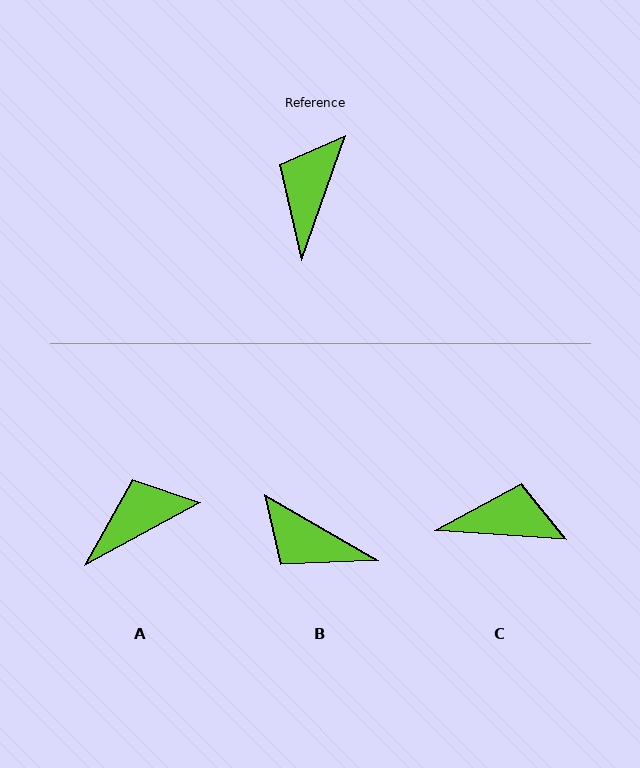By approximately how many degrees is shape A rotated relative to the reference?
Approximately 42 degrees clockwise.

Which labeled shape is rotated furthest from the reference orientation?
B, about 79 degrees away.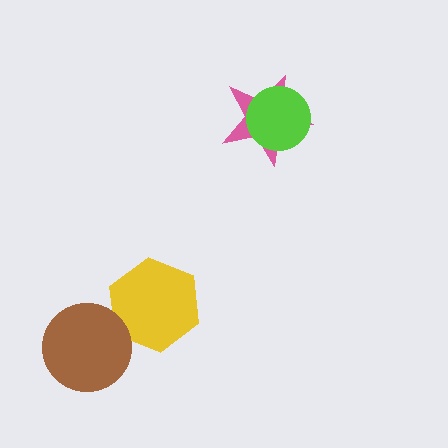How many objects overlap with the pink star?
1 object overlaps with the pink star.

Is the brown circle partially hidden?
No, no other shape covers it.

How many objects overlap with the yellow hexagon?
1 object overlaps with the yellow hexagon.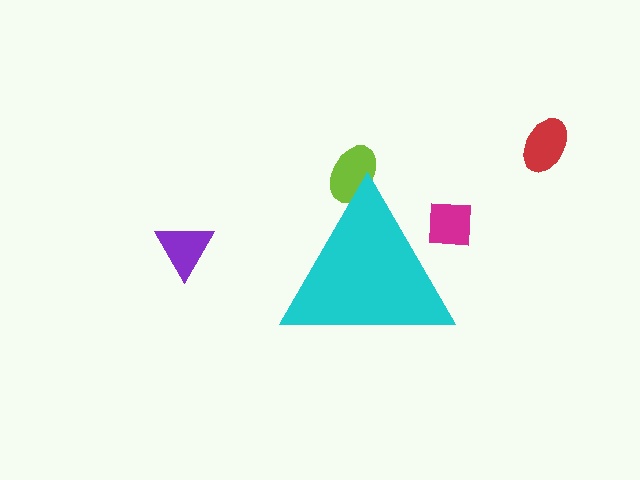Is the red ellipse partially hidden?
No, the red ellipse is fully visible.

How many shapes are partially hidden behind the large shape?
2 shapes are partially hidden.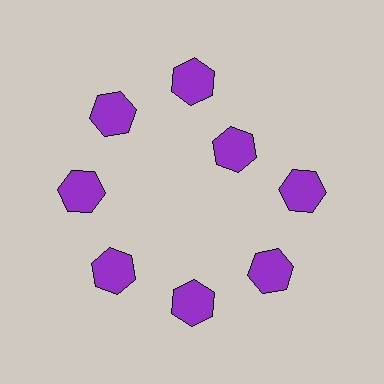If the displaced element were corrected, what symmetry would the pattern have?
It would have 8-fold rotational symmetry — the pattern would map onto itself every 45 degrees.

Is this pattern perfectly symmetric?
No. The 8 purple hexagons are arranged in a ring, but one element near the 2 o'clock position is pulled inward toward the center, breaking the 8-fold rotational symmetry.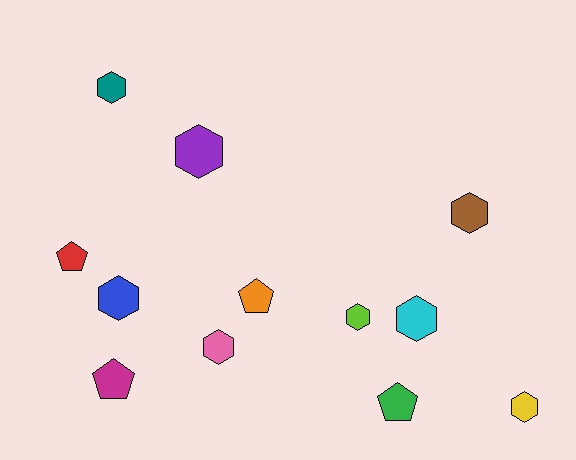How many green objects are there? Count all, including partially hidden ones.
There is 1 green object.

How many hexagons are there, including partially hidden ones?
There are 8 hexagons.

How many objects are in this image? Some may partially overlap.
There are 12 objects.